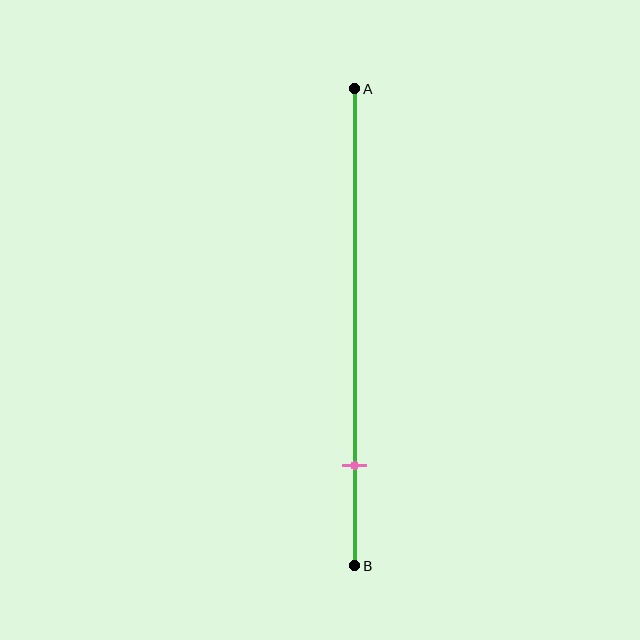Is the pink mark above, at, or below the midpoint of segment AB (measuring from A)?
The pink mark is below the midpoint of segment AB.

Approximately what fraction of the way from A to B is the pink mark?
The pink mark is approximately 80% of the way from A to B.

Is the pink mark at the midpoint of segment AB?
No, the mark is at about 80% from A, not at the 50% midpoint.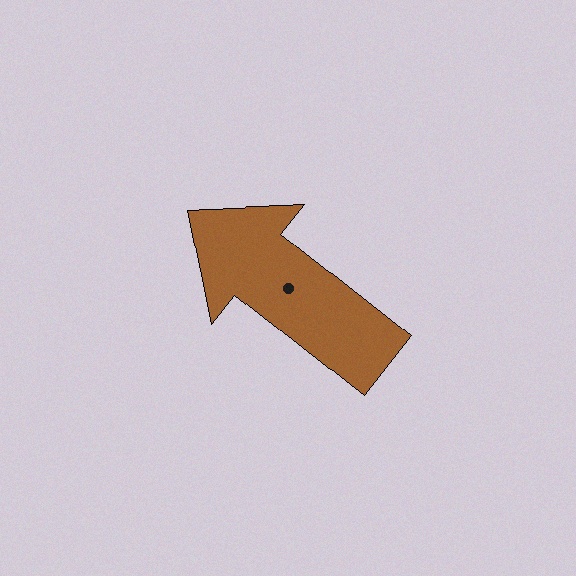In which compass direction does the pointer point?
Northwest.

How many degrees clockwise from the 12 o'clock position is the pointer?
Approximately 308 degrees.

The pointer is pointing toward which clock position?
Roughly 10 o'clock.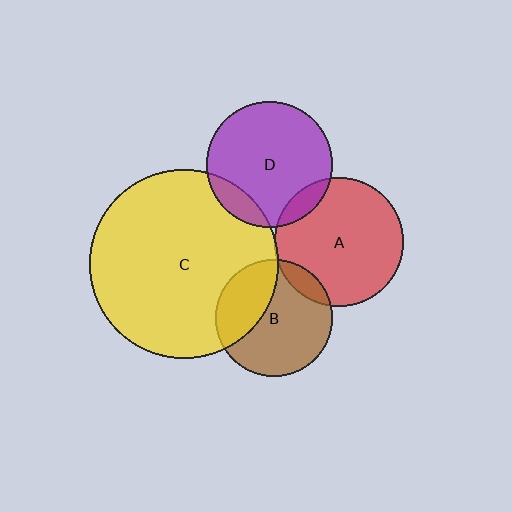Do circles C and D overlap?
Yes.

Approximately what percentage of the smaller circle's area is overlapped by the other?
Approximately 10%.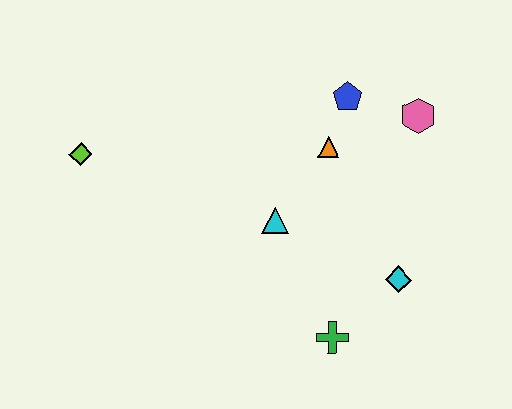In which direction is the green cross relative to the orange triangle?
The green cross is below the orange triangle.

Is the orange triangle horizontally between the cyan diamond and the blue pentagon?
No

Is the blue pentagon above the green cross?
Yes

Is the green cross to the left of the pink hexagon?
Yes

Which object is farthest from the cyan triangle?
The lime diamond is farthest from the cyan triangle.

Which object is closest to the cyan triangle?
The orange triangle is closest to the cyan triangle.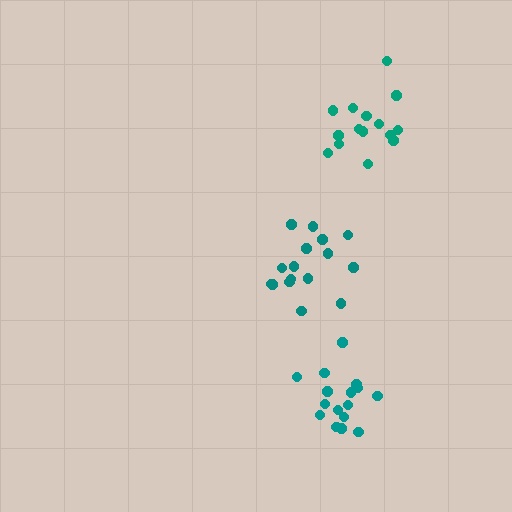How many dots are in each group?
Group 1: 16 dots, Group 2: 16 dots, Group 3: 15 dots (47 total).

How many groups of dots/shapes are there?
There are 3 groups.